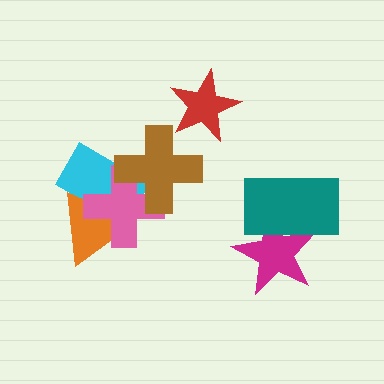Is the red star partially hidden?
No, no other shape covers it.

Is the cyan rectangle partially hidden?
Yes, it is partially covered by another shape.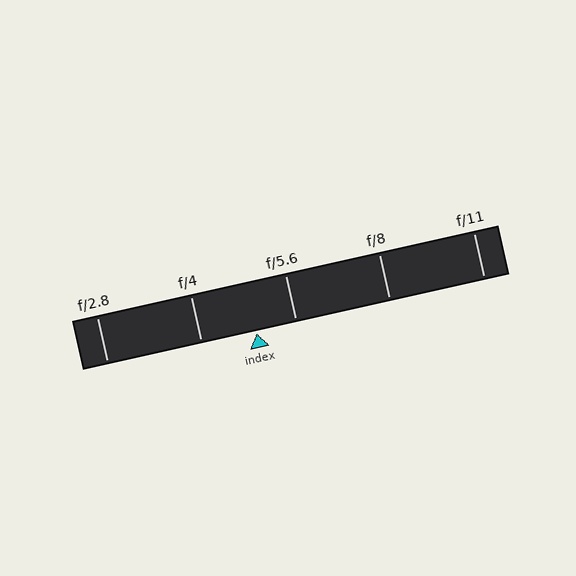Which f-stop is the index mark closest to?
The index mark is closest to f/5.6.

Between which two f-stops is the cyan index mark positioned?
The index mark is between f/4 and f/5.6.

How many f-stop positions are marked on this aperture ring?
There are 5 f-stop positions marked.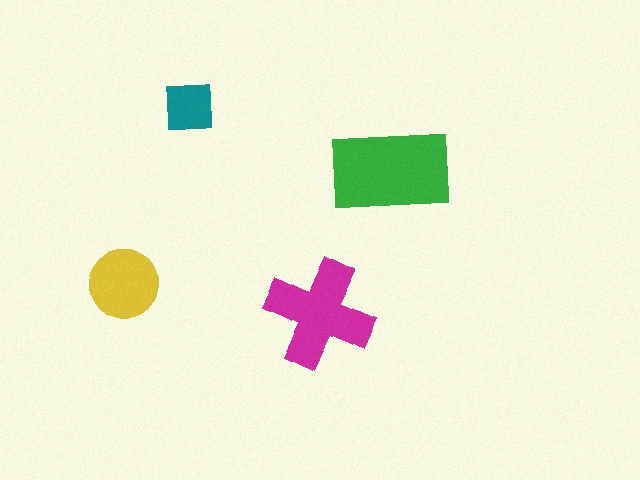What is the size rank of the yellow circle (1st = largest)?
3rd.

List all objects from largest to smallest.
The green rectangle, the magenta cross, the yellow circle, the teal square.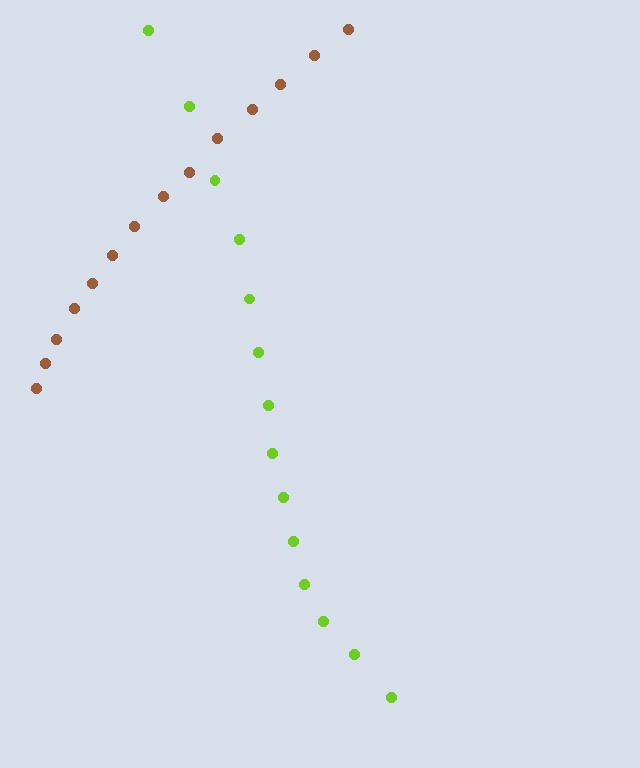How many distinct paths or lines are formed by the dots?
There are 2 distinct paths.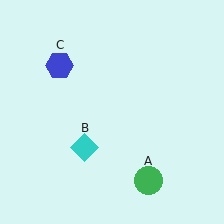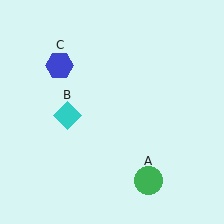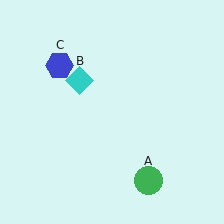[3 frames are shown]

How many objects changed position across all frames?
1 object changed position: cyan diamond (object B).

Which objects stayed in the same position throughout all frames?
Green circle (object A) and blue hexagon (object C) remained stationary.